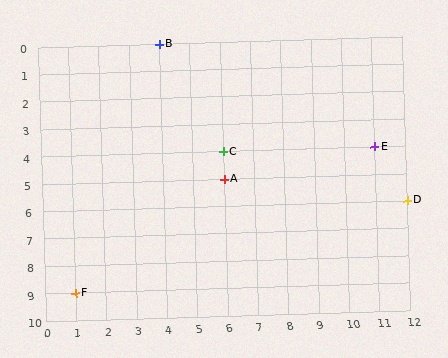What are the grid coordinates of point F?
Point F is at grid coordinates (1, 9).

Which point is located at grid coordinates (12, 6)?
Point D is at (12, 6).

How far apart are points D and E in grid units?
Points D and E are 1 column and 2 rows apart (about 2.2 grid units diagonally).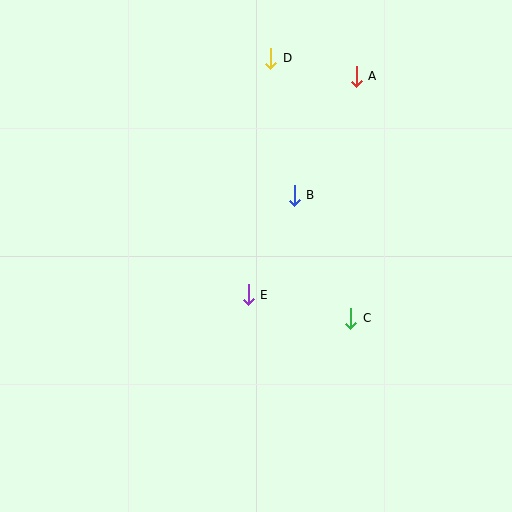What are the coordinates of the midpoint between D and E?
The midpoint between D and E is at (260, 176).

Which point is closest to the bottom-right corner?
Point C is closest to the bottom-right corner.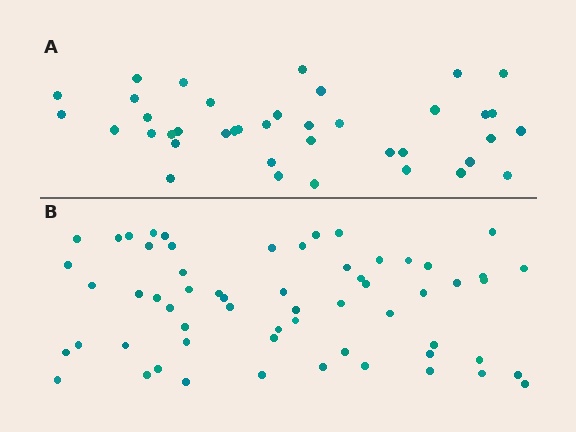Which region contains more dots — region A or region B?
Region B (the bottom region) has more dots.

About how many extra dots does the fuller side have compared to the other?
Region B has approximately 20 more dots than region A.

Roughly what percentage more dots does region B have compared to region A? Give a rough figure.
About 55% more.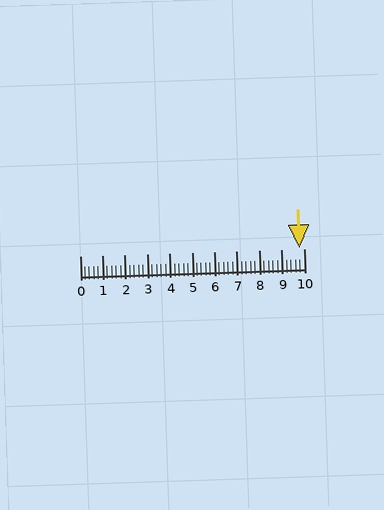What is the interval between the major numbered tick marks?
The major tick marks are spaced 1 units apart.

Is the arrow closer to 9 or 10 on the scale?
The arrow is closer to 10.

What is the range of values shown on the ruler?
The ruler shows values from 0 to 10.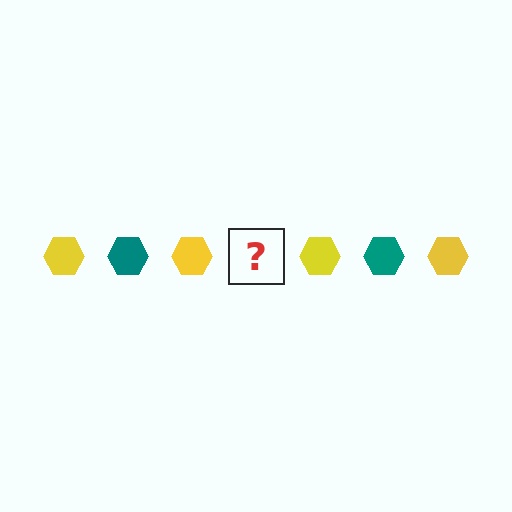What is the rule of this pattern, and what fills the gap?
The rule is that the pattern cycles through yellow, teal hexagons. The gap should be filled with a teal hexagon.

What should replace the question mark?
The question mark should be replaced with a teal hexagon.